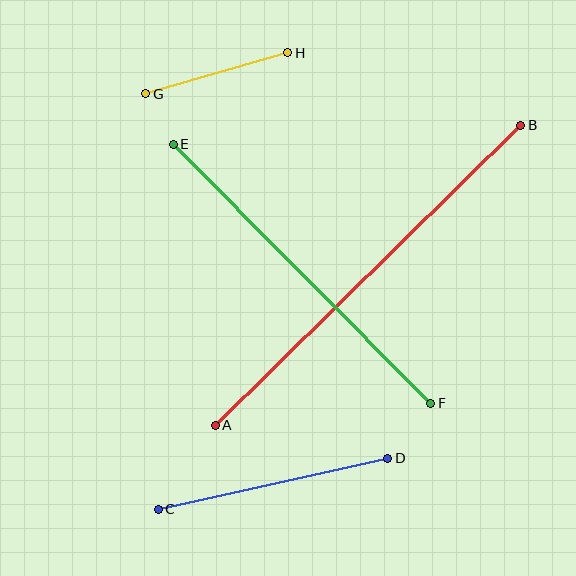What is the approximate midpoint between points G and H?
The midpoint is at approximately (217, 73) pixels.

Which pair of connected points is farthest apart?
Points A and B are farthest apart.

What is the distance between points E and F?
The distance is approximately 365 pixels.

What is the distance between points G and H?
The distance is approximately 148 pixels.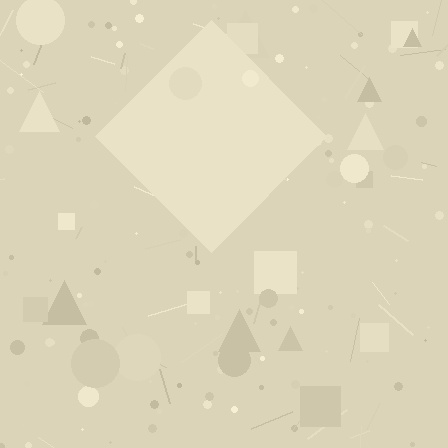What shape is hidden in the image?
A diamond is hidden in the image.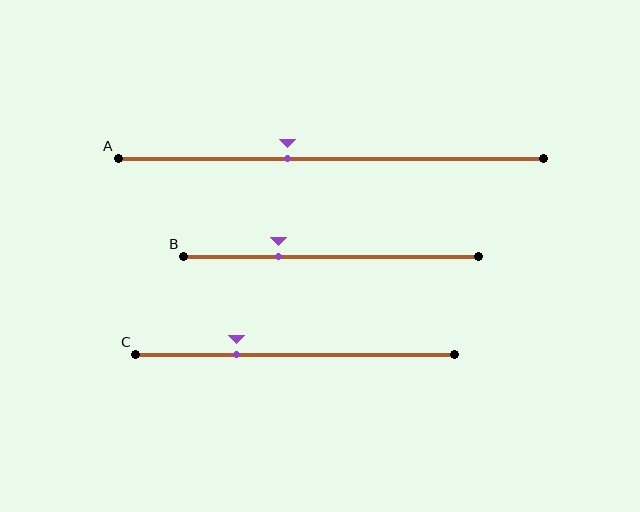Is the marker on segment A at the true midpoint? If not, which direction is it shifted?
No, the marker on segment A is shifted to the left by about 10% of the segment length.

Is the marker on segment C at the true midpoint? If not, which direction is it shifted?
No, the marker on segment C is shifted to the left by about 18% of the segment length.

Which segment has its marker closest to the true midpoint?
Segment A has its marker closest to the true midpoint.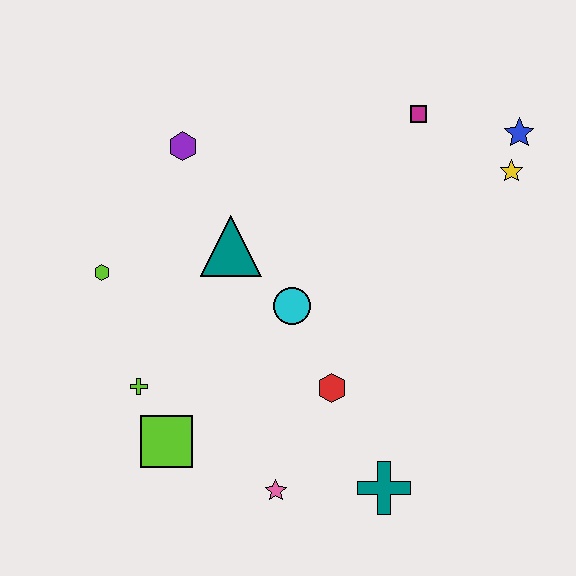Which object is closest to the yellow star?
The blue star is closest to the yellow star.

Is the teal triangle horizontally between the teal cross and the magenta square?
No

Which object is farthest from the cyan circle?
The blue star is farthest from the cyan circle.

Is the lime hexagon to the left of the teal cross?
Yes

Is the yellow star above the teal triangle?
Yes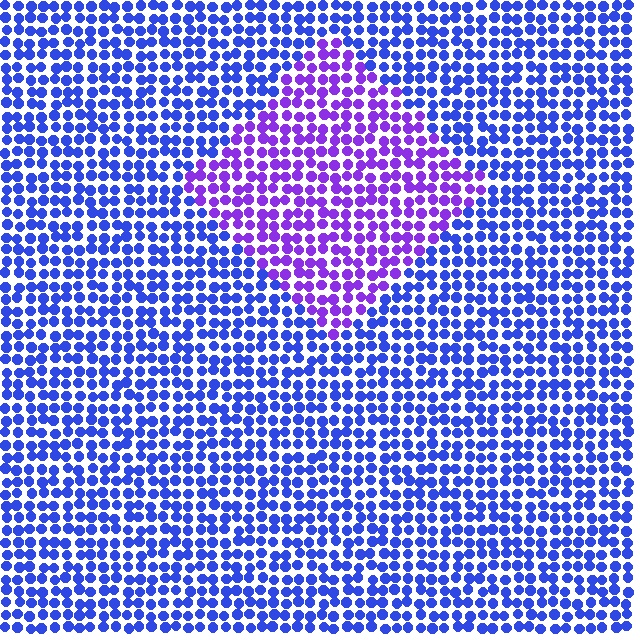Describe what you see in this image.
The image is filled with small blue elements in a uniform arrangement. A diamond-shaped region is visible where the elements are tinted to a slightly different hue, forming a subtle color boundary.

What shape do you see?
I see a diamond.